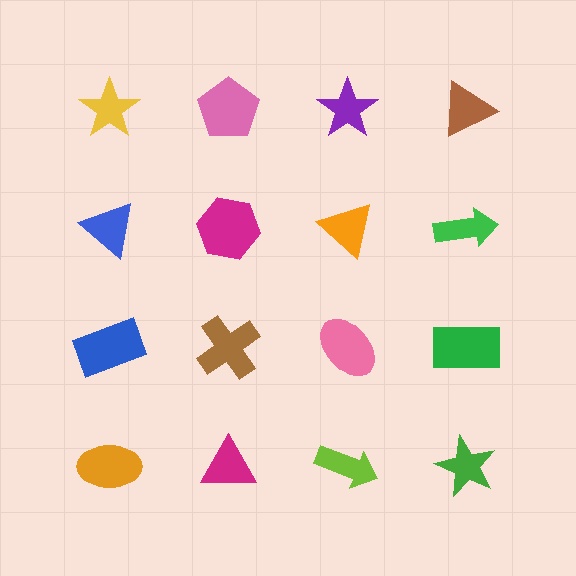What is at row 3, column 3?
A pink ellipse.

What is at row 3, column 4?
A green rectangle.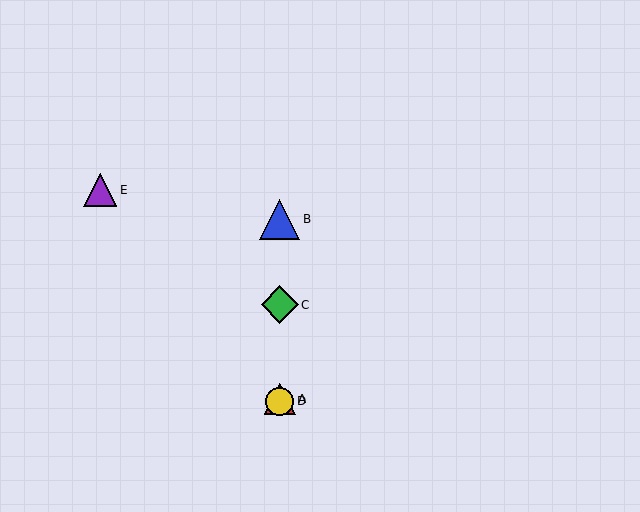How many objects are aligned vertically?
4 objects (A, B, C, D) are aligned vertically.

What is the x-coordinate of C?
Object C is at x≈280.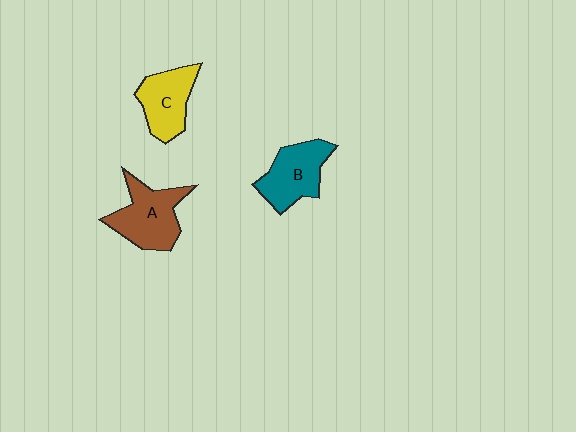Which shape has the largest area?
Shape A (brown).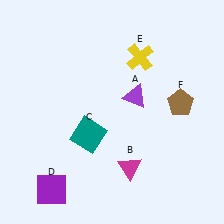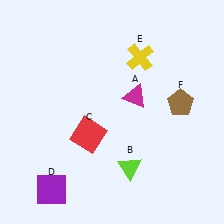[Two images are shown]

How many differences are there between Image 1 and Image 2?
There are 3 differences between the two images.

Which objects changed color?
A changed from purple to magenta. B changed from magenta to lime. C changed from teal to red.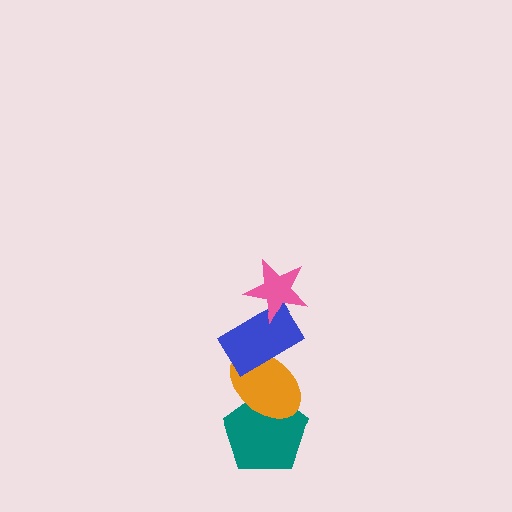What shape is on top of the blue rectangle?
The pink star is on top of the blue rectangle.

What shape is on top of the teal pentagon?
The orange ellipse is on top of the teal pentagon.